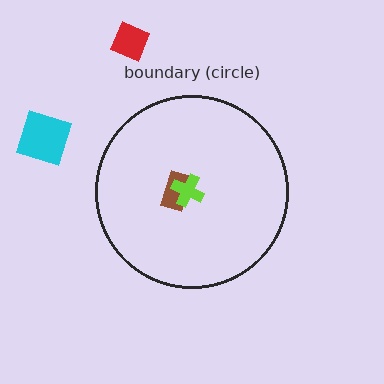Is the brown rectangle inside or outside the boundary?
Inside.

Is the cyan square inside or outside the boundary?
Outside.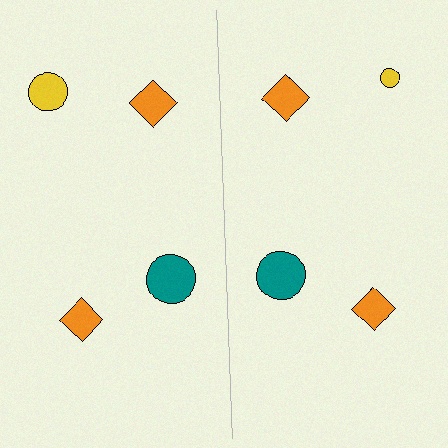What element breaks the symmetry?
The yellow circle on the right side has a different size than its mirror counterpart.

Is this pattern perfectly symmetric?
No, the pattern is not perfectly symmetric. The yellow circle on the right side has a different size than its mirror counterpart.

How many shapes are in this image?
There are 8 shapes in this image.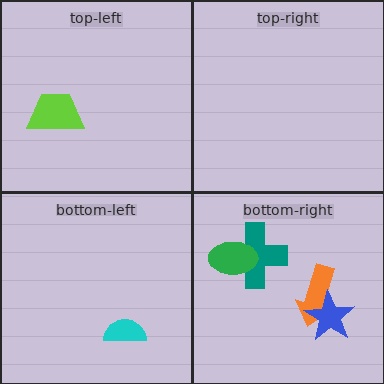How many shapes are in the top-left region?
1.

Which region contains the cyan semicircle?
The bottom-left region.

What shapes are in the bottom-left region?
The cyan semicircle.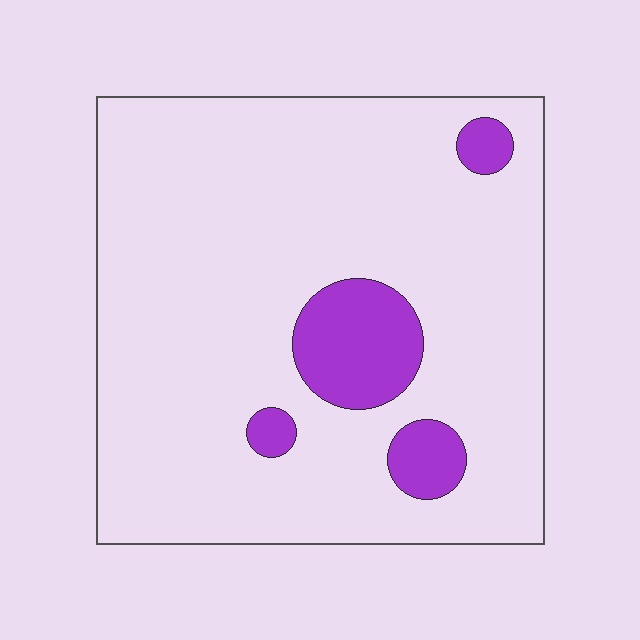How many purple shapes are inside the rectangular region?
4.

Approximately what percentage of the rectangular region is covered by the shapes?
Approximately 10%.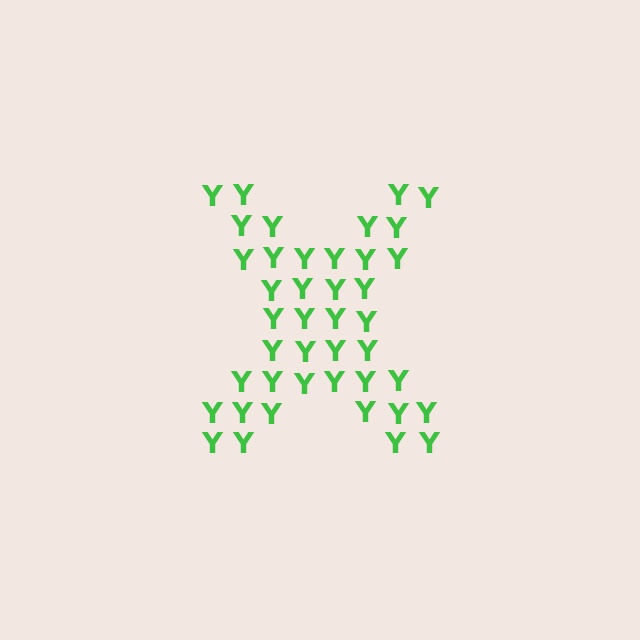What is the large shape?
The large shape is the letter X.